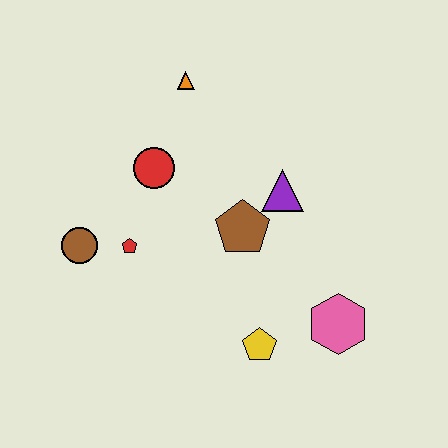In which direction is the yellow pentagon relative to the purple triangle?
The yellow pentagon is below the purple triangle.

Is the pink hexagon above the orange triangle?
No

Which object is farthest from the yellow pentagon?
The orange triangle is farthest from the yellow pentagon.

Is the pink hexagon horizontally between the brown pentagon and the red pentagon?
No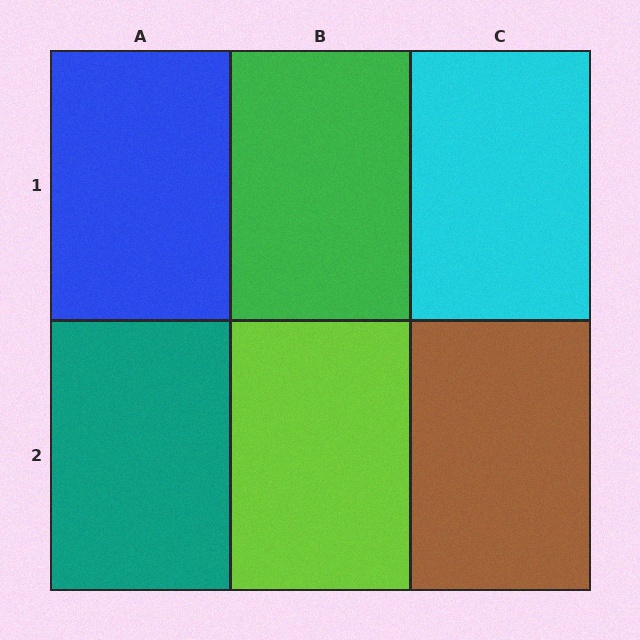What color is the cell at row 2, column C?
Brown.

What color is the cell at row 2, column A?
Teal.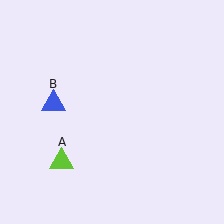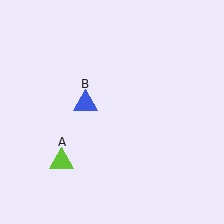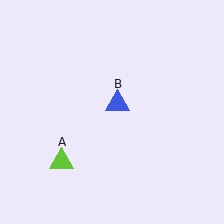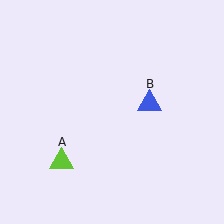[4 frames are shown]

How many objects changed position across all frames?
1 object changed position: blue triangle (object B).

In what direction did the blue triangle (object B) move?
The blue triangle (object B) moved right.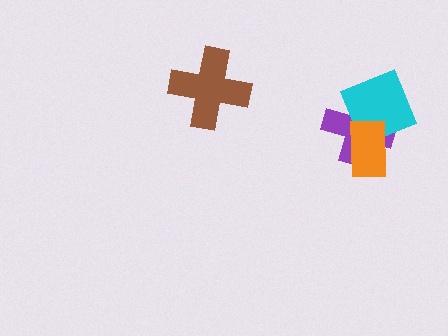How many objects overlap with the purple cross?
2 objects overlap with the purple cross.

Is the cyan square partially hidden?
Yes, it is partially covered by another shape.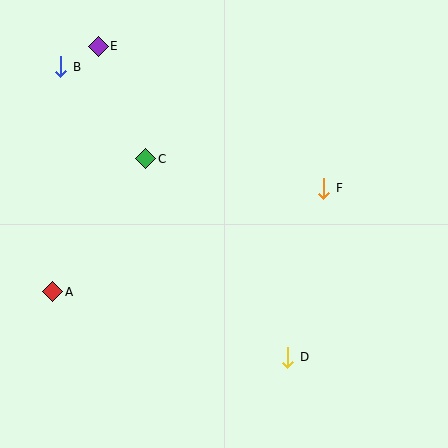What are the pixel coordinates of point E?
Point E is at (98, 46).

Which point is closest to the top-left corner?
Point B is closest to the top-left corner.